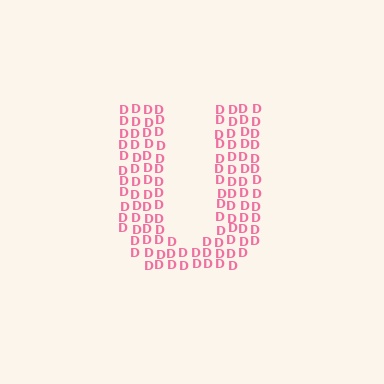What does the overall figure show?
The overall figure shows the letter U.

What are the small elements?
The small elements are letter D's.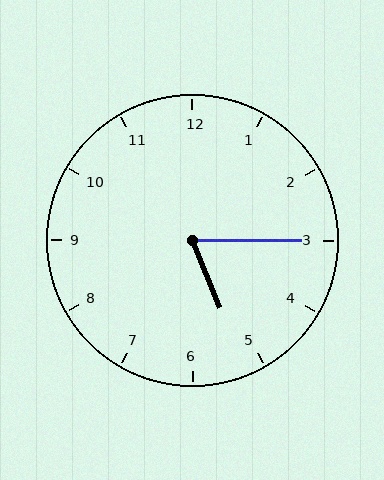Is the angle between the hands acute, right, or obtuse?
It is acute.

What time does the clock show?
5:15.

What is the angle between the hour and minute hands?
Approximately 68 degrees.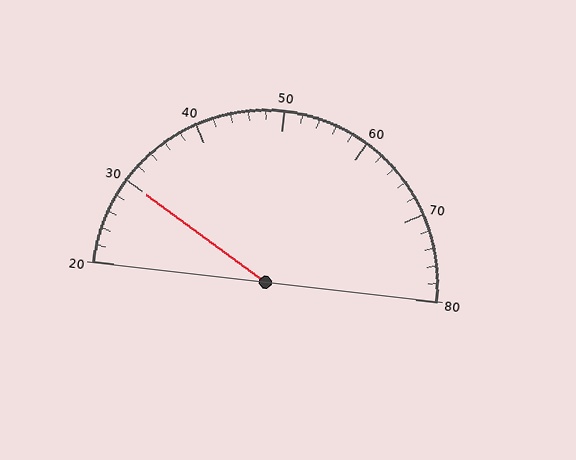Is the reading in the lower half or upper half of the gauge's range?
The reading is in the lower half of the range (20 to 80).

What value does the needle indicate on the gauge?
The needle indicates approximately 30.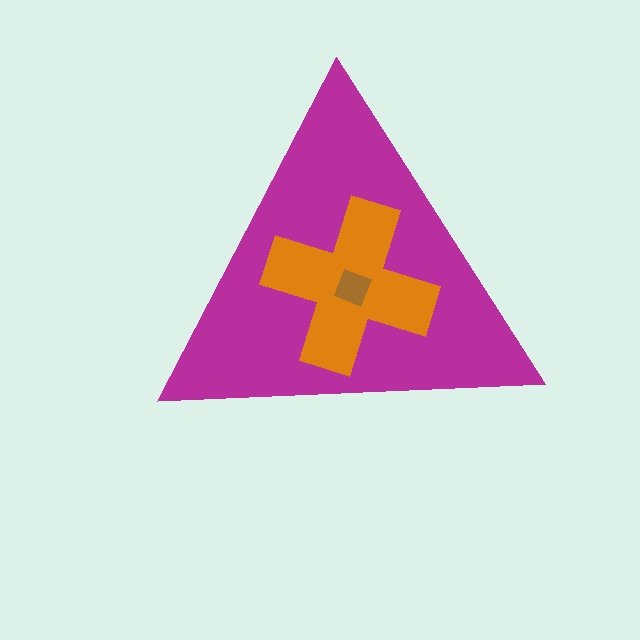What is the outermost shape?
The magenta triangle.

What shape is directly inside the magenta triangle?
The orange cross.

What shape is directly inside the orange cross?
The brown diamond.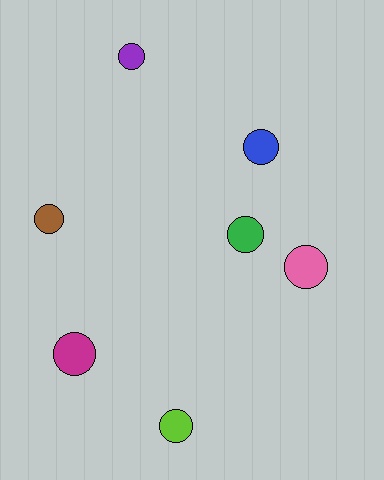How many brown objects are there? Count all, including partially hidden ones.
There is 1 brown object.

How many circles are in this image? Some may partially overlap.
There are 7 circles.